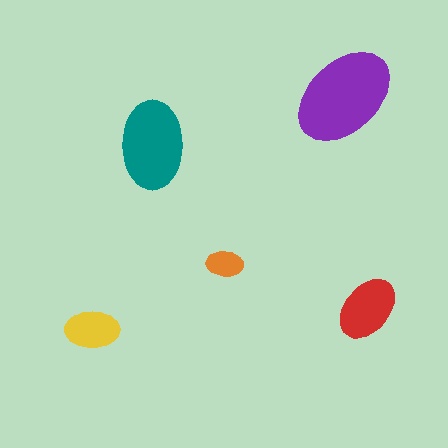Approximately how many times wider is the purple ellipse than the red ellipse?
About 1.5 times wider.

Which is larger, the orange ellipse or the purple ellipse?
The purple one.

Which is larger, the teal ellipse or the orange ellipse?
The teal one.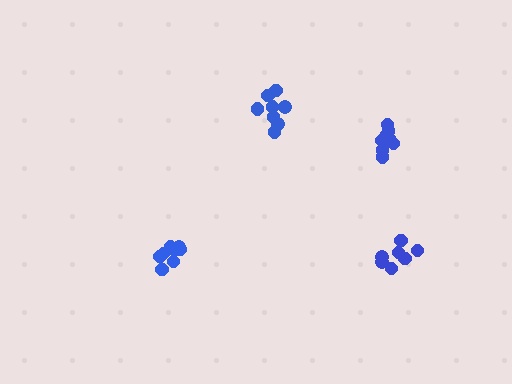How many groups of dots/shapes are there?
There are 4 groups.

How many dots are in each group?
Group 1: 8 dots, Group 2: 7 dots, Group 3: 9 dots, Group 4: 9 dots (33 total).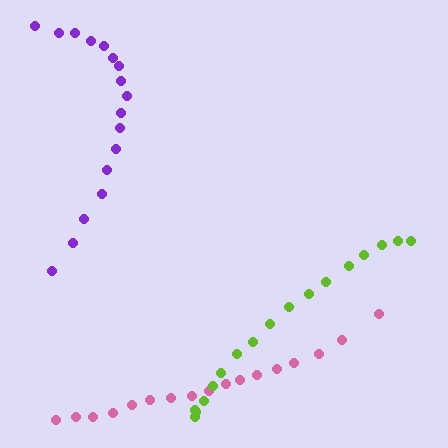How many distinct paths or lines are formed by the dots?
There are 3 distinct paths.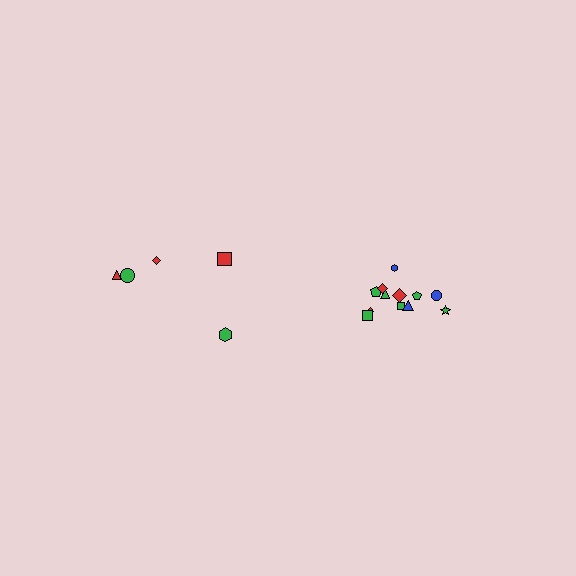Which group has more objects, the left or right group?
The right group.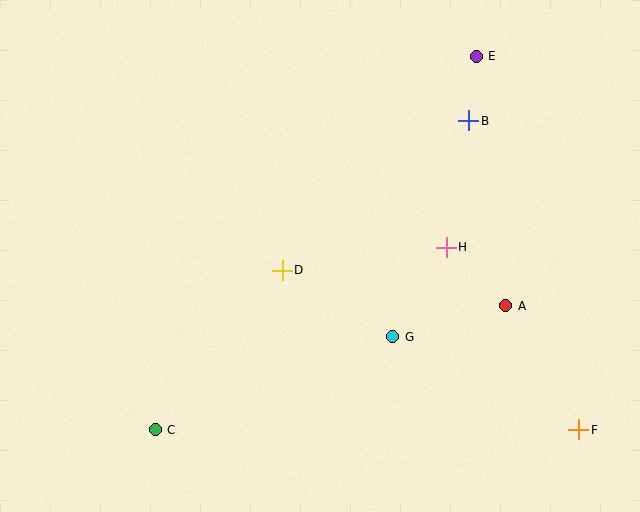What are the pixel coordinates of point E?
Point E is at (476, 56).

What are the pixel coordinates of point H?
Point H is at (446, 247).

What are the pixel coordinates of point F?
Point F is at (579, 430).